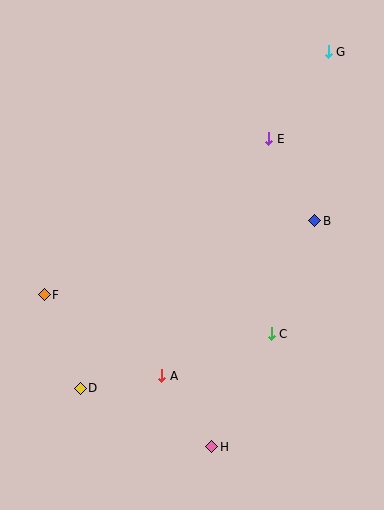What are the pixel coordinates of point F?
Point F is at (44, 295).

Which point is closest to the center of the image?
Point C at (271, 334) is closest to the center.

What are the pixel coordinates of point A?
Point A is at (162, 376).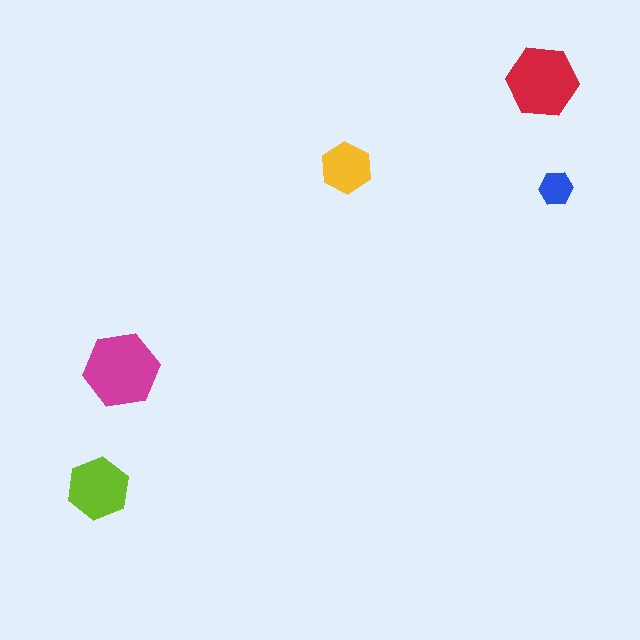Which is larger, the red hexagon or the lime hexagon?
The red one.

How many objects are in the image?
There are 5 objects in the image.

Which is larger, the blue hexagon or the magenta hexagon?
The magenta one.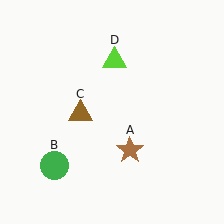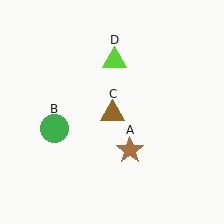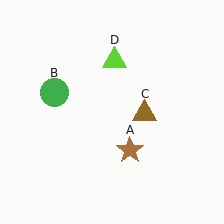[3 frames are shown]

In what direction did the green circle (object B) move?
The green circle (object B) moved up.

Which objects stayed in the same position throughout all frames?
Brown star (object A) and lime triangle (object D) remained stationary.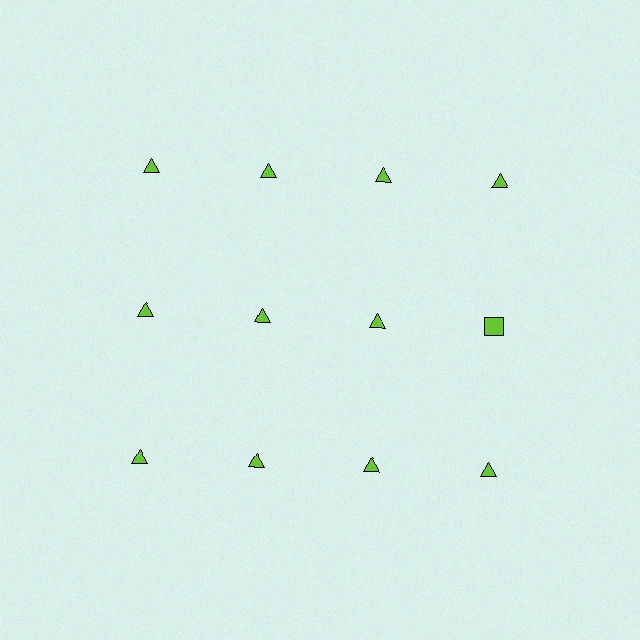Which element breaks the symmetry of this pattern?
The lime square in the second row, second from right column breaks the symmetry. All other shapes are lime triangles.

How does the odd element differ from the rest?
It has a different shape: square instead of triangle.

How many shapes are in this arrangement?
There are 12 shapes arranged in a grid pattern.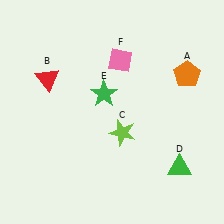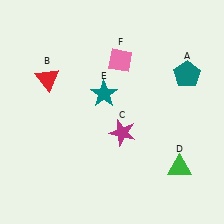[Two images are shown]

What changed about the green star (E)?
In Image 1, E is green. In Image 2, it changed to teal.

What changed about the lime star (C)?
In Image 1, C is lime. In Image 2, it changed to magenta.